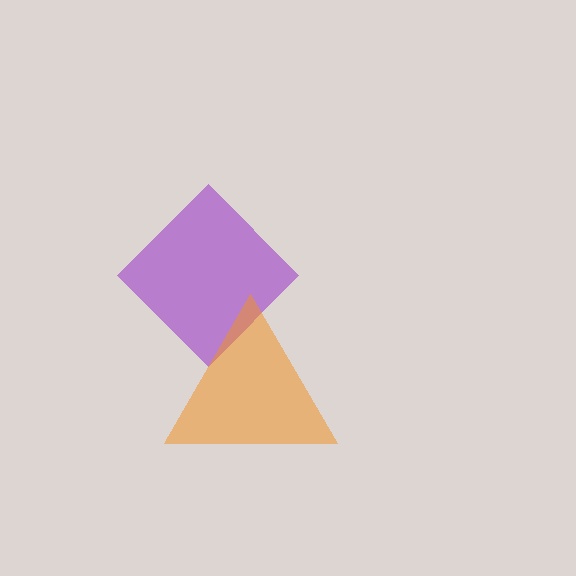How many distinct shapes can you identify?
There are 2 distinct shapes: a purple diamond, an orange triangle.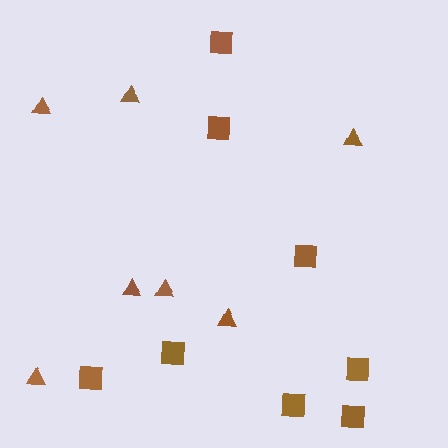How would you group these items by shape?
There are 2 groups: one group of triangles (7) and one group of squares (8).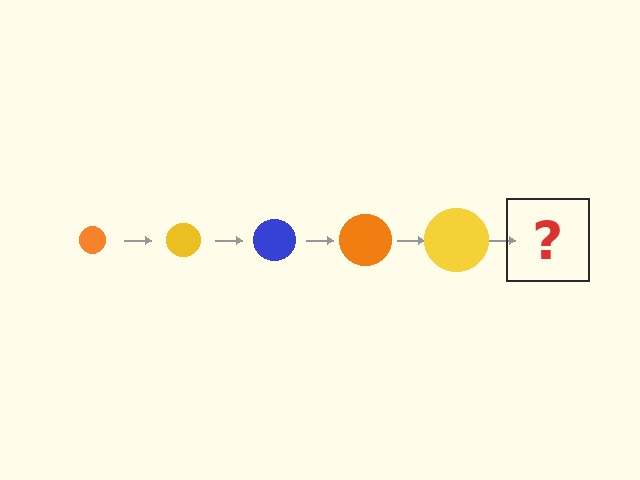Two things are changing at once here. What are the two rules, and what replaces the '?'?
The two rules are that the circle grows larger each step and the color cycles through orange, yellow, and blue. The '?' should be a blue circle, larger than the previous one.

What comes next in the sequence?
The next element should be a blue circle, larger than the previous one.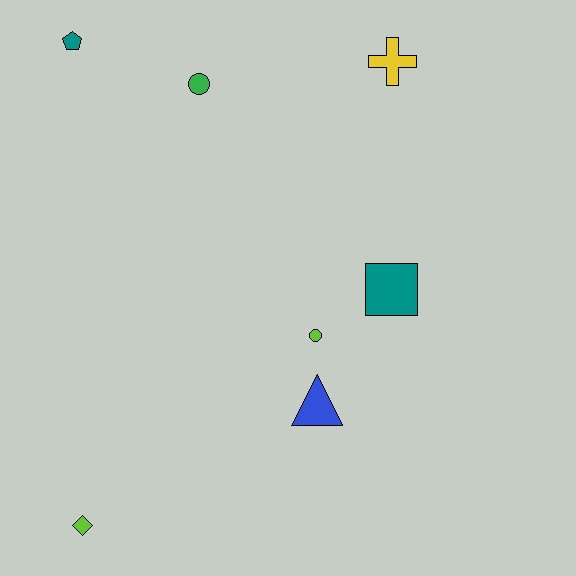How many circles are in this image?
There are 2 circles.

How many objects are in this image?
There are 7 objects.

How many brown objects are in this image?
There are no brown objects.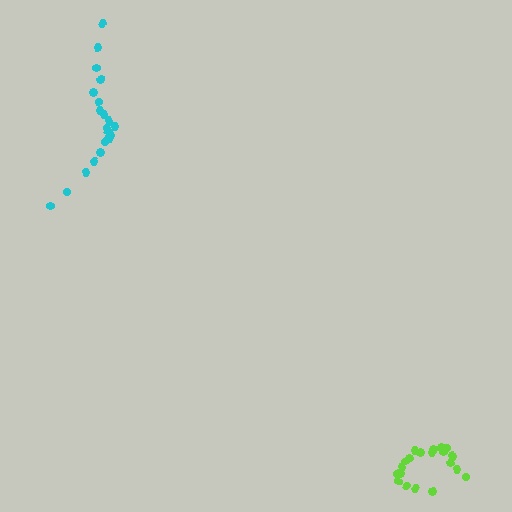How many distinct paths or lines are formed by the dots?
There are 2 distinct paths.